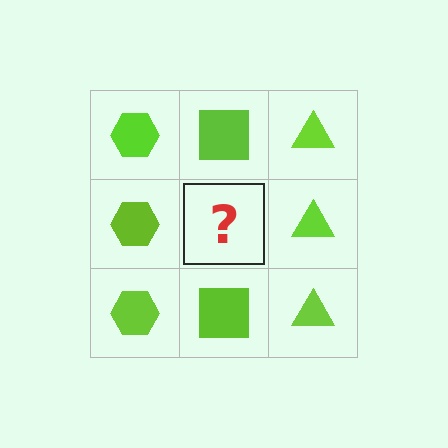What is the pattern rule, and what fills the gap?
The rule is that each column has a consistent shape. The gap should be filled with a lime square.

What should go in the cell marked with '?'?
The missing cell should contain a lime square.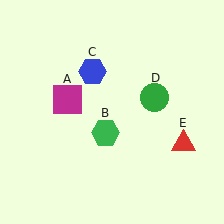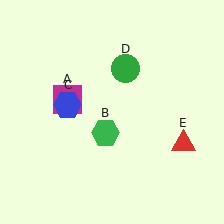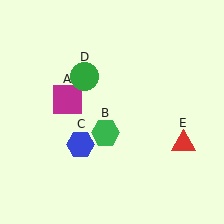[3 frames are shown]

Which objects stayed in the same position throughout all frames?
Magenta square (object A) and green hexagon (object B) and red triangle (object E) remained stationary.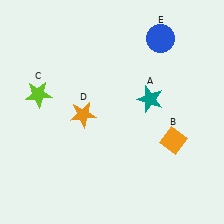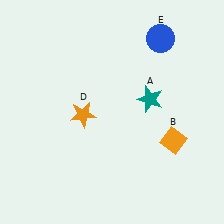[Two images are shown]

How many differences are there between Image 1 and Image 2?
There is 1 difference between the two images.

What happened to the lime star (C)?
The lime star (C) was removed in Image 2. It was in the top-left area of Image 1.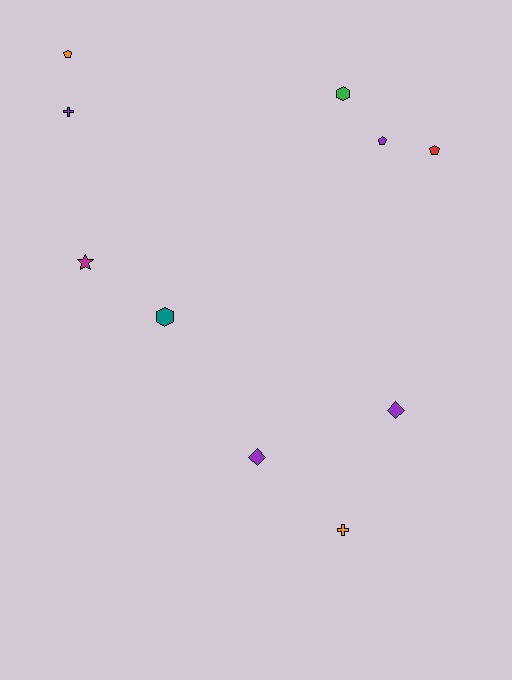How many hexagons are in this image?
There are 2 hexagons.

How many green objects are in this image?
There is 1 green object.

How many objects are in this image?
There are 10 objects.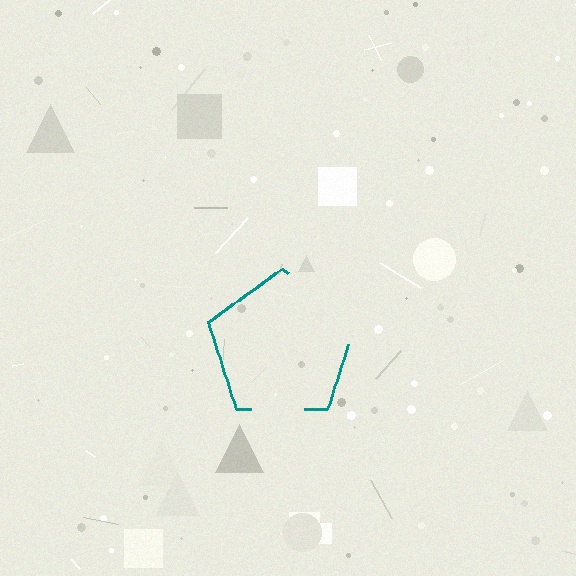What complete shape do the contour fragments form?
The contour fragments form a pentagon.